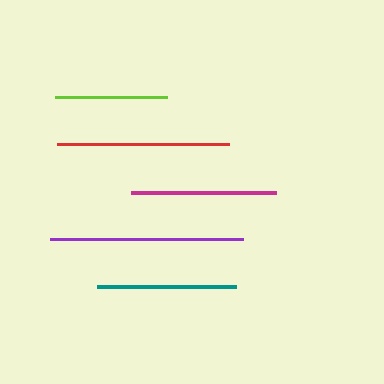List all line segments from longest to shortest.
From longest to shortest: purple, red, magenta, teal, lime.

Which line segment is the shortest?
The lime line is the shortest at approximately 112 pixels.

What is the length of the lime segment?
The lime segment is approximately 112 pixels long.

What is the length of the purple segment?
The purple segment is approximately 193 pixels long.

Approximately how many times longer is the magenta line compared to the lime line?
The magenta line is approximately 1.3 times the length of the lime line.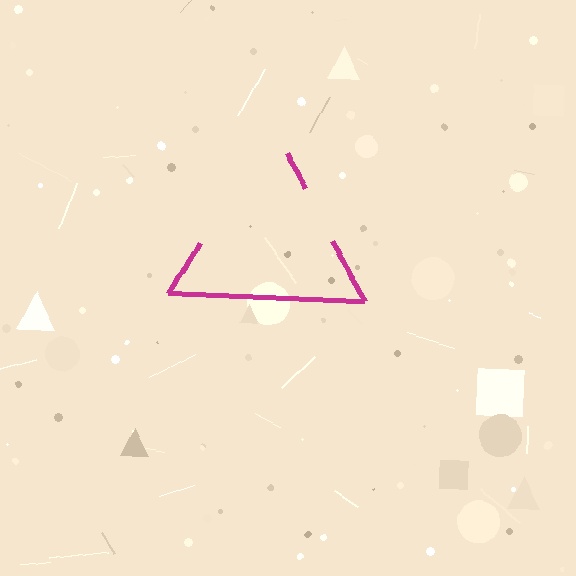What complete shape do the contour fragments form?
The contour fragments form a triangle.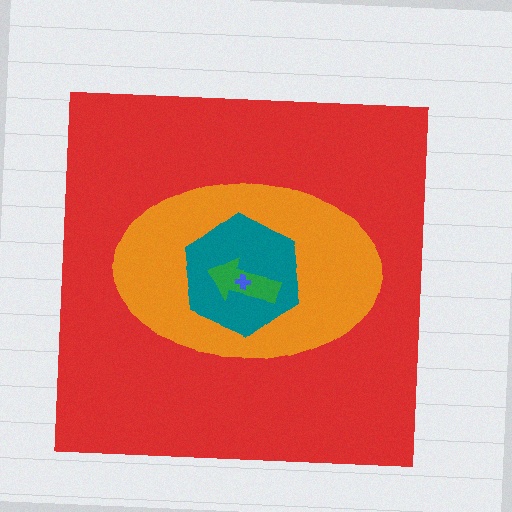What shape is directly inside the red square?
The orange ellipse.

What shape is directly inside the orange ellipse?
The teal hexagon.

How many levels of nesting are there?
5.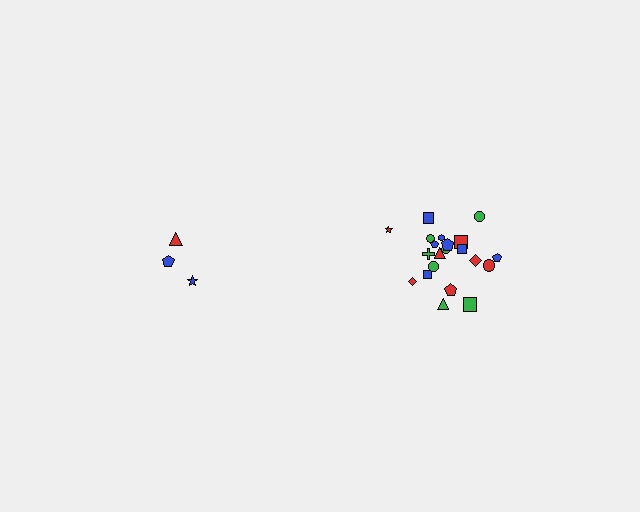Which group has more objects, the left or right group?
The right group.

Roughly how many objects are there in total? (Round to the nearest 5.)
Roughly 25 objects in total.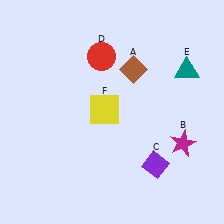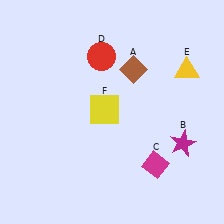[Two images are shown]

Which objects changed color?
C changed from purple to magenta. E changed from teal to yellow.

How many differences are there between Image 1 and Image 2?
There are 2 differences between the two images.